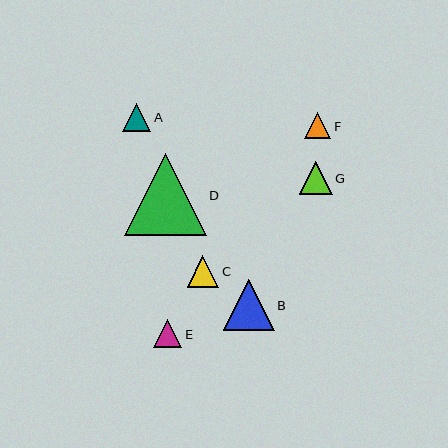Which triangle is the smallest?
Triangle F is the smallest with a size of approximately 26 pixels.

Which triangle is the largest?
Triangle D is the largest with a size of approximately 81 pixels.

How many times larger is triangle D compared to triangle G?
Triangle D is approximately 2.5 times the size of triangle G.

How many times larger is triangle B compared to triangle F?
Triangle B is approximately 1.9 times the size of triangle F.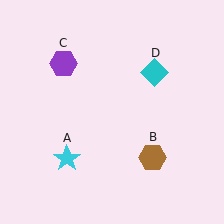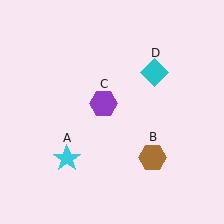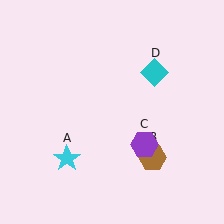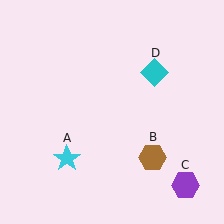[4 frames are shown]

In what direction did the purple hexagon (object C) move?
The purple hexagon (object C) moved down and to the right.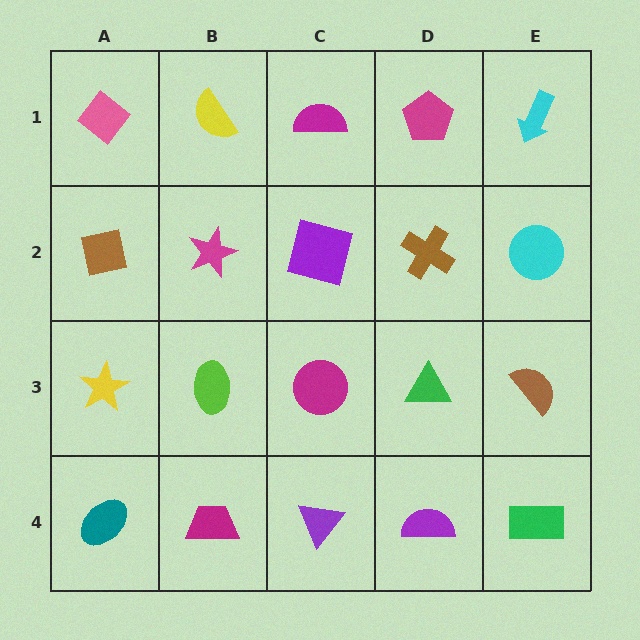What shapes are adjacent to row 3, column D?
A brown cross (row 2, column D), a purple semicircle (row 4, column D), a magenta circle (row 3, column C), a brown semicircle (row 3, column E).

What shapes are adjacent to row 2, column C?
A magenta semicircle (row 1, column C), a magenta circle (row 3, column C), a magenta star (row 2, column B), a brown cross (row 2, column D).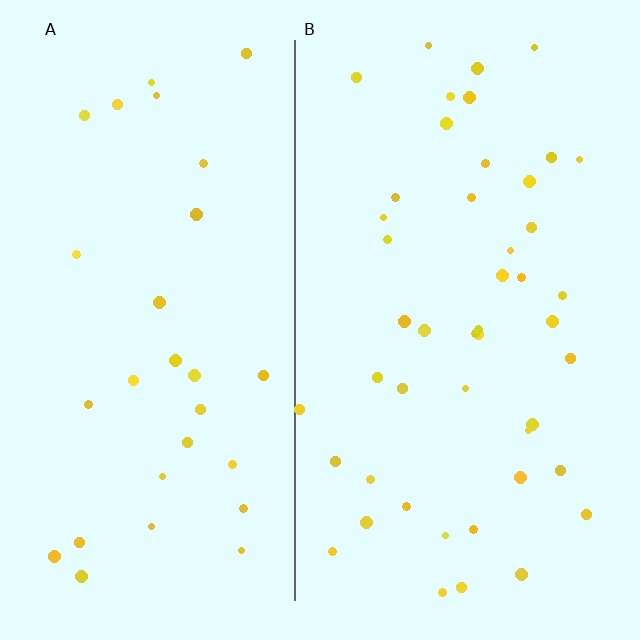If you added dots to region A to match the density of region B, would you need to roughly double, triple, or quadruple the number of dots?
Approximately double.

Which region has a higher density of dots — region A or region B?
B (the right).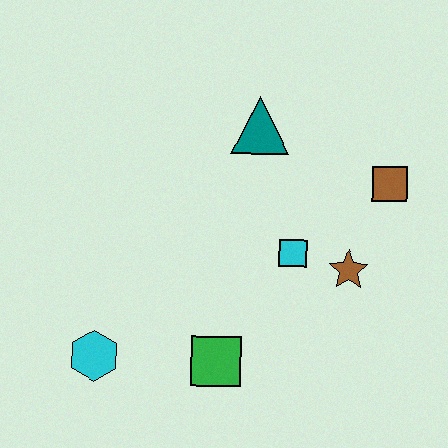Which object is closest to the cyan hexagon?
The green square is closest to the cyan hexagon.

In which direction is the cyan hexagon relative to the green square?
The cyan hexagon is to the left of the green square.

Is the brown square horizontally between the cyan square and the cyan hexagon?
No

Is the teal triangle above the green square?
Yes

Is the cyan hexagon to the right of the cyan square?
No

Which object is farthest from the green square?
The brown square is farthest from the green square.